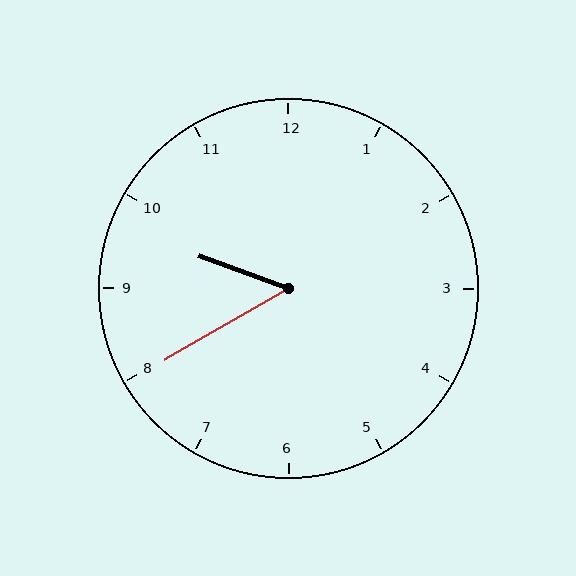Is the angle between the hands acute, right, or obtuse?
It is acute.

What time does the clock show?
9:40.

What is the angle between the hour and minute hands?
Approximately 50 degrees.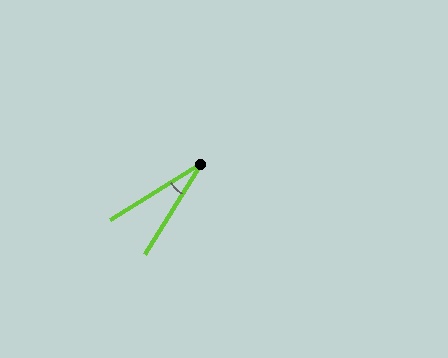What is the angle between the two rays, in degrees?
Approximately 26 degrees.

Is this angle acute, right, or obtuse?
It is acute.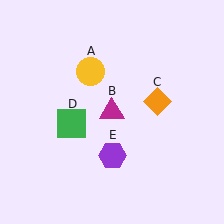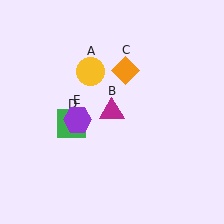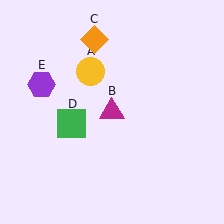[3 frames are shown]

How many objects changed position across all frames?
2 objects changed position: orange diamond (object C), purple hexagon (object E).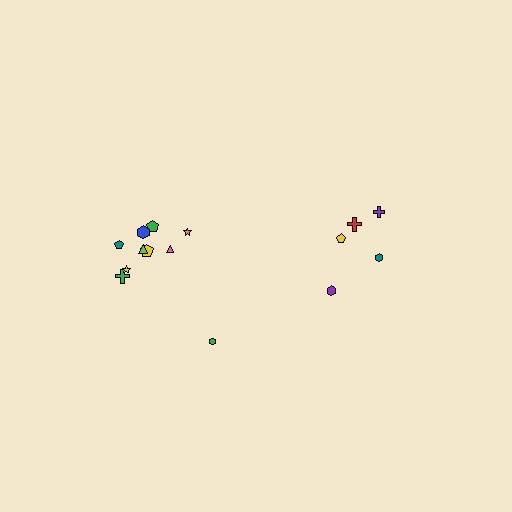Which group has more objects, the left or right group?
The left group.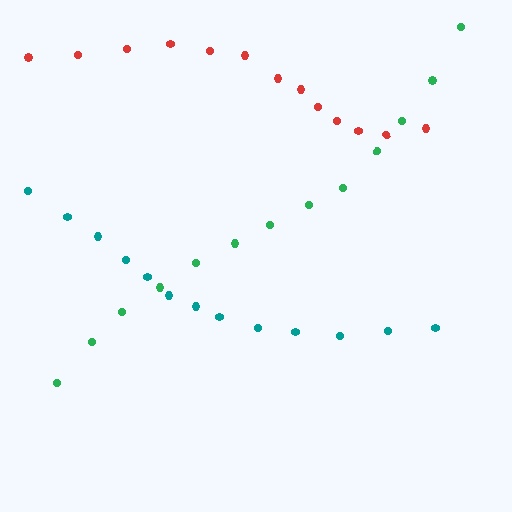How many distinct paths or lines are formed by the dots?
There are 3 distinct paths.